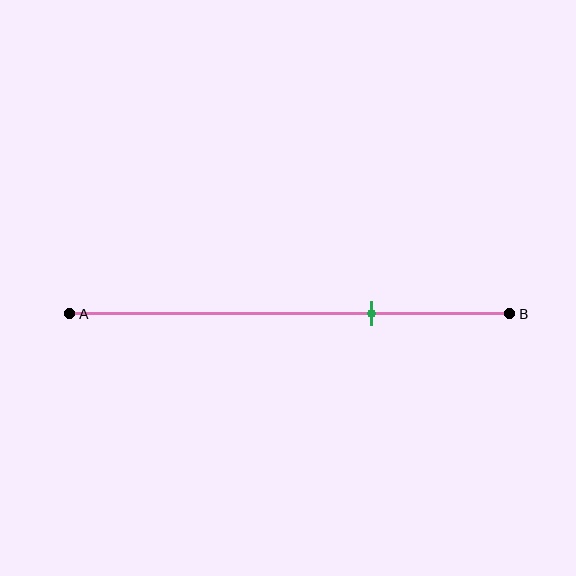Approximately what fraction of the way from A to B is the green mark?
The green mark is approximately 70% of the way from A to B.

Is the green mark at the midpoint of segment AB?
No, the mark is at about 70% from A, not at the 50% midpoint.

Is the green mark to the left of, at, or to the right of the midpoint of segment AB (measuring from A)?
The green mark is to the right of the midpoint of segment AB.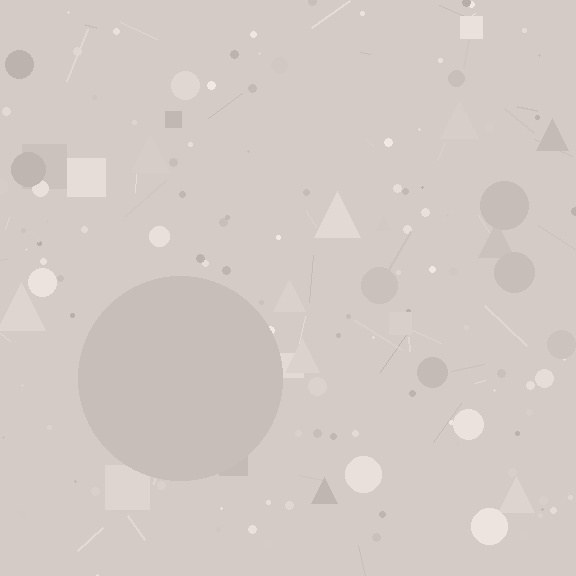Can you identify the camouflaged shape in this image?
The camouflaged shape is a circle.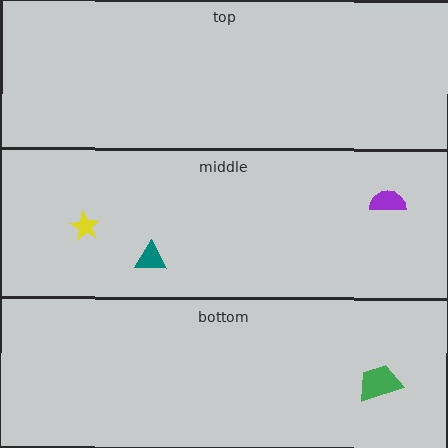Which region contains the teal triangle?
The middle region.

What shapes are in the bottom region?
The green trapezoid.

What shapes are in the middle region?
The purple semicircle, the yellow star, the teal triangle.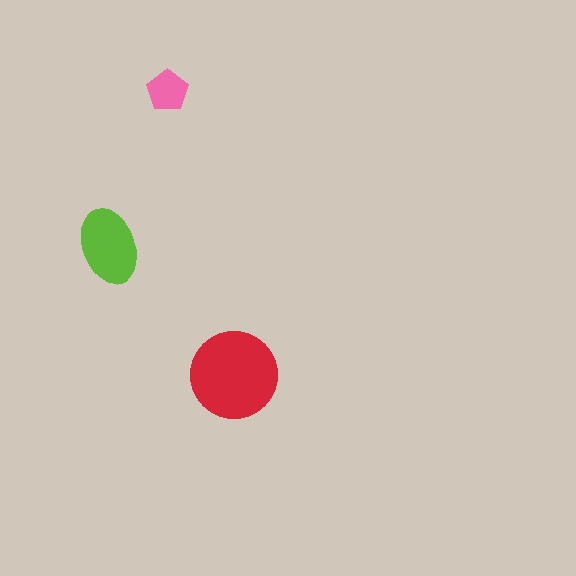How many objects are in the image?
There are 3 objects in the image.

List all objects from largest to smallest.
The red circle, the lime ellipse, the pink pentagon.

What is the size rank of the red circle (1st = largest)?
1st.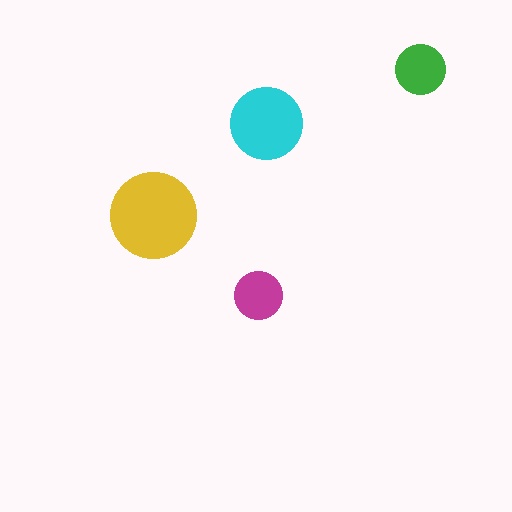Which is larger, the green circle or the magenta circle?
The green one.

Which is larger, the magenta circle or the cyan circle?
The cyan one.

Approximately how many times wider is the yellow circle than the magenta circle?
About 2 times wider.